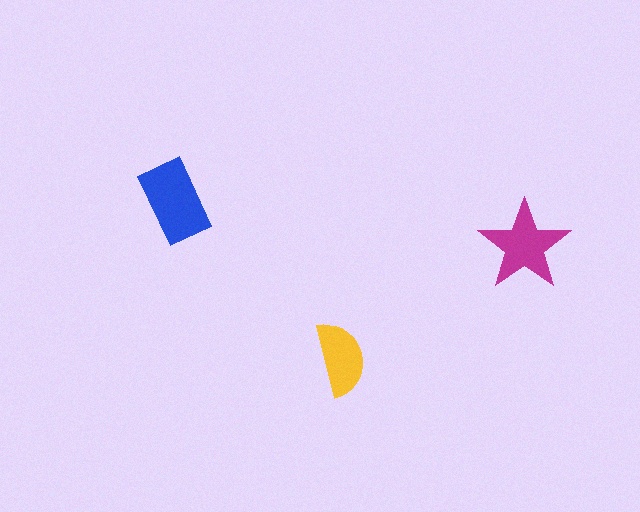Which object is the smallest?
The yellow semicircle.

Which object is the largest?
The blue rectangle.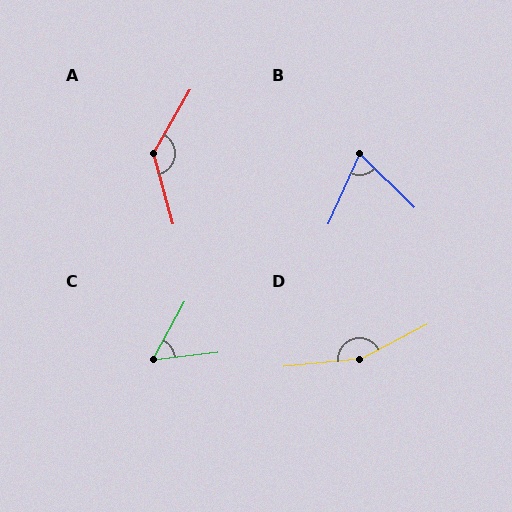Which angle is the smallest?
C, at approximately 55 degrees.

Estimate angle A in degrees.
Approximately 135 degrees.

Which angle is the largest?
D, at approximately 158 degrees.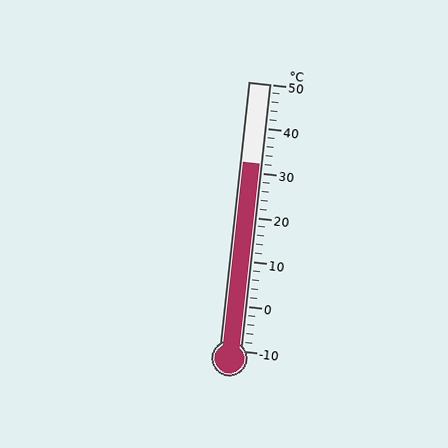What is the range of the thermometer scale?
The thermometer scale ranges from -10°C to 50°C.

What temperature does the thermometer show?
The thermometer shows approximately 32°C.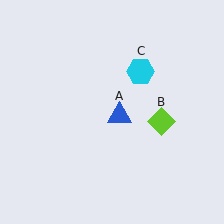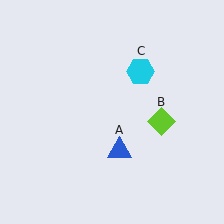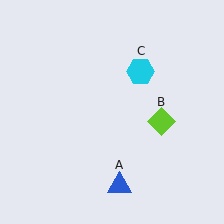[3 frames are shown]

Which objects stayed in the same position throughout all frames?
Lime diamond (object B) and cyan hexagon (object C) remained stationary.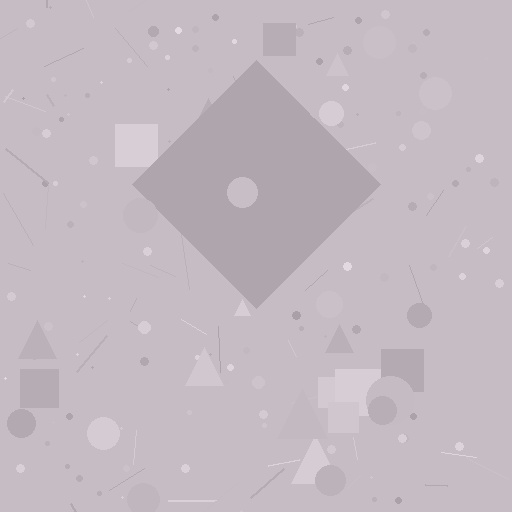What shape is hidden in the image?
A diamond is hidden in the image.